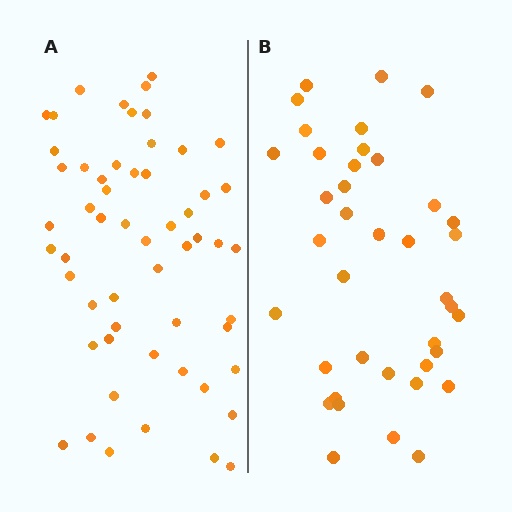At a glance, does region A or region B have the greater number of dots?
Region A (the left region) has more dots.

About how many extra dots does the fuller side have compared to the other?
Region A has approximately 15 more dots than region B.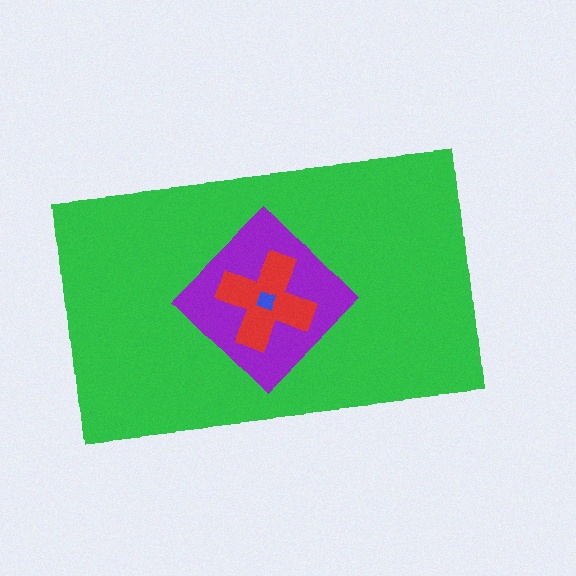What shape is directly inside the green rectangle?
The purple diamond.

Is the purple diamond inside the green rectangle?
Yes.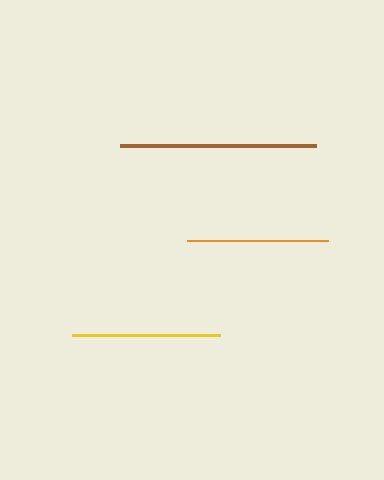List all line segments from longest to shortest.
From longest to shortest: brown, yellow, orange.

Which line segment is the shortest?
The orange line is the shortest at approximately 141 pixels.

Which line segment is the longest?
The brown line is the longest at approximately 196 pixels.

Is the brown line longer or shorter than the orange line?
The brown line is longer than the orange line.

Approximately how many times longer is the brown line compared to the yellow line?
The brown line is approximately 1.3 times the length of the yellow line.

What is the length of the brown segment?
The brown segment is approximately 196 pixels long.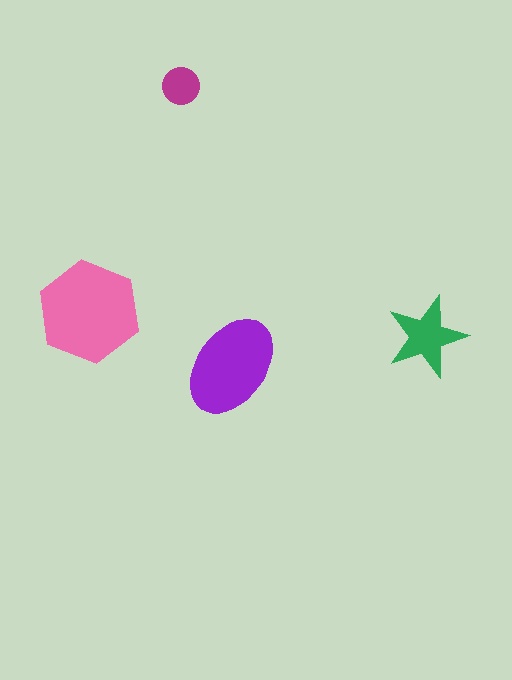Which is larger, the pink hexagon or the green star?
The pink hexagon.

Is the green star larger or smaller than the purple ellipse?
Smaller.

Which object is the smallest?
The magenta circle.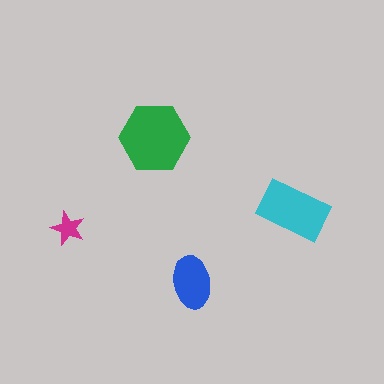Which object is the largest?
The green hexagon.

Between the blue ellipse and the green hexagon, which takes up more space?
The green hexagon.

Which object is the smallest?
The magenta star.